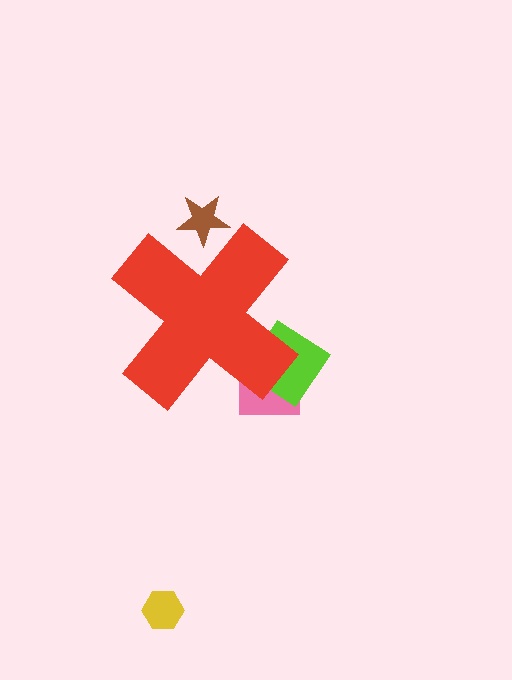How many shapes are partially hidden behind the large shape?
3 shapes are partially hidden.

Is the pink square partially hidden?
Yes, the pink square is partially hidden behind the red cross.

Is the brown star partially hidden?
Yes, the brown star is partially hidden behind the red cross.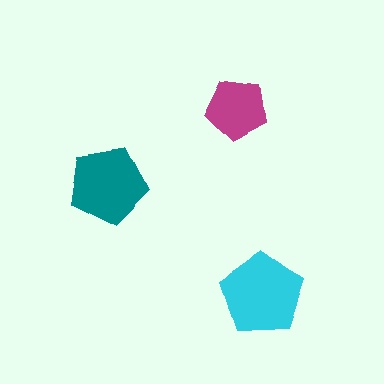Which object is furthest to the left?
The teal pentagon is leftmost.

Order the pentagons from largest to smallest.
the cyan one, the teal one, the magenta one.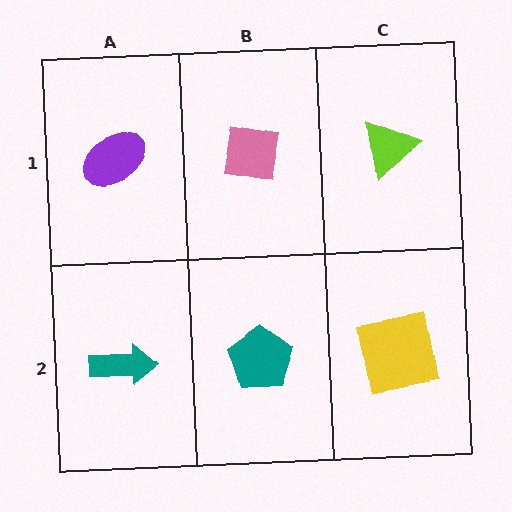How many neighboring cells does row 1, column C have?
2.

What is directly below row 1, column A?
A teal arrow.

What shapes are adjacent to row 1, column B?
A teal pentagon (row 2, column B), a purple ellipse (row 1, column A), a lime triangle (row 1, column C).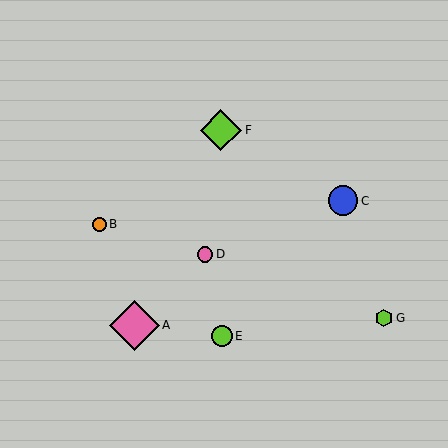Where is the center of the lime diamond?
The center of the lime diamond is at (221, 130).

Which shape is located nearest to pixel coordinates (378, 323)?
The lime hexagon (labeled G) at (384, 318) is nearest to that location.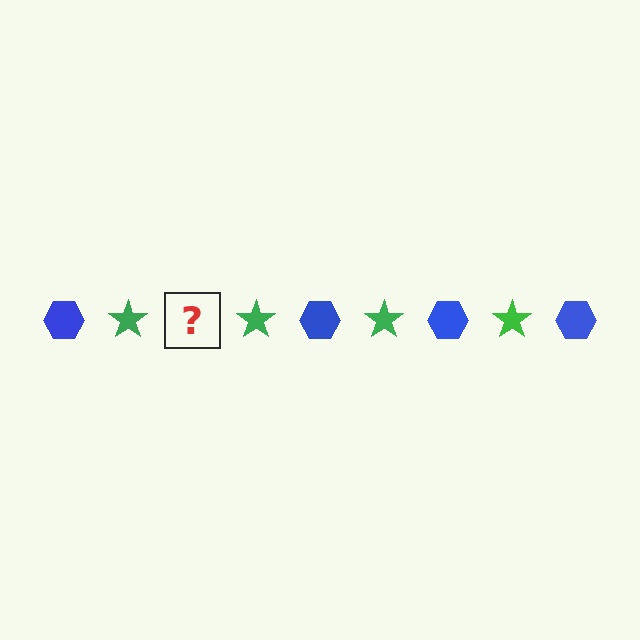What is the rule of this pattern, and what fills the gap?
The rule is that the pattern alternates between blue hexagon and green star. The gap should be filled with a blue hexagon.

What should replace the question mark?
The question mark should be replaced with a blue hexagon.